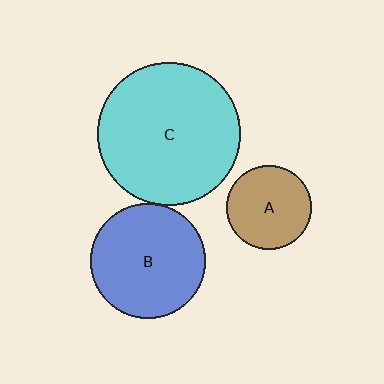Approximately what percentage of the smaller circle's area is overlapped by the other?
Approximately 5%.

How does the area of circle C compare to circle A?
Approximately 2.9 times.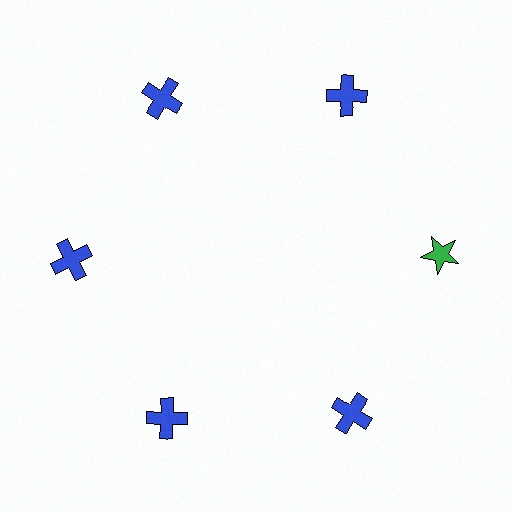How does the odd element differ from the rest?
It differs in both color (green instead of blue) and shape (star instead of cross).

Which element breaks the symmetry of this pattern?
The green star at roughly the 3 o'clock position breaks the symmetry. All other shapes are blue crosses.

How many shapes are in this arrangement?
There are 6 shapes arranged in a ring pattern.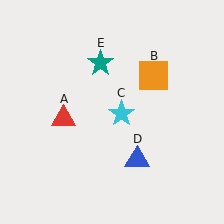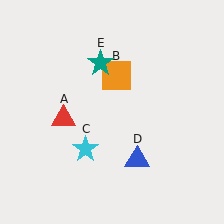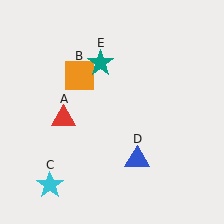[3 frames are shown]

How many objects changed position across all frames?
2 objects changed position: orange square (object B), cyan star (object C).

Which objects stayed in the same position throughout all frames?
Red triangle (object A) and blue triangle (object D) and teal star (object E) remained stationary.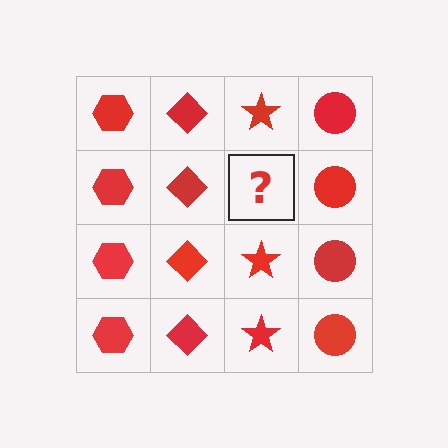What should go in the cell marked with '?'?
The missing cell should contain a red star.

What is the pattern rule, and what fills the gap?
The rule is that each column has a consistent shape. The gap should be filled with a red star.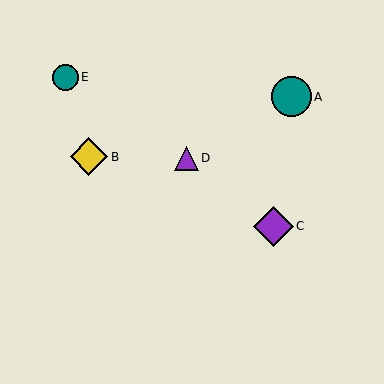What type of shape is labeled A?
Shape A is a teal circle.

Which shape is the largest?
The purple diamond (labeled C) is the largest.